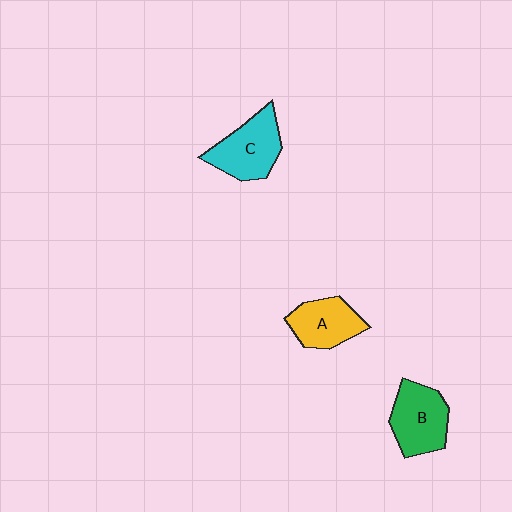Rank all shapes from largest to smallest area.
From largest to smallest: C (cyan), B (green), A (yellow).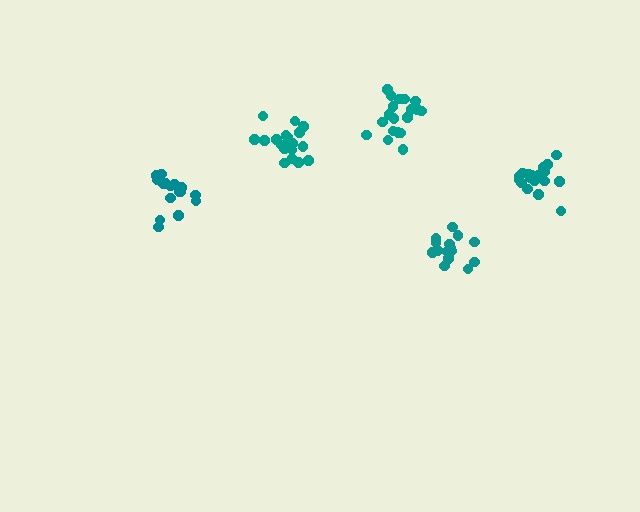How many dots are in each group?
Group 1: 19 dots, Group 2: 17 dots, Group 3: 19 dots, Group 4: 19 dots, Group 5: 15 dots (89 total).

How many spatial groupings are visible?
There are 5 spatial groupings.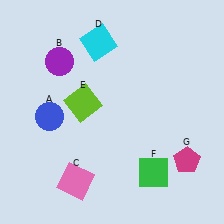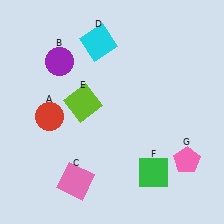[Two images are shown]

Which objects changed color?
A changed from blue to red. G changed from magenta to pink.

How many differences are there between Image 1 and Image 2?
There are 2 differences between the two images.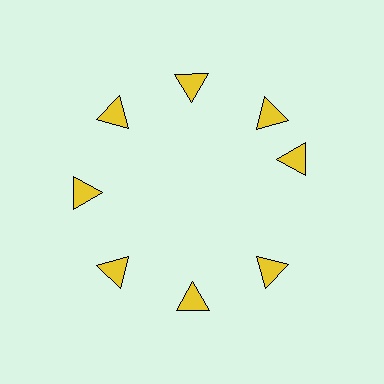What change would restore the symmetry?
The symmetry would be restored by rotating it back into even spacing with its neighbors so that all 8 triangles sit at equal angles and equal distance from the center.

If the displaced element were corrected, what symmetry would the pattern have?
It would have 8-fold rotational symmetry — the pattern would map onto itself every 45 degrees.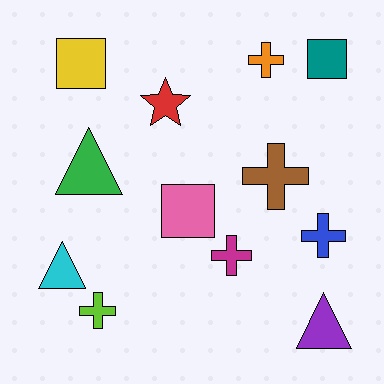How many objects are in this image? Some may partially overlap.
There are 12 objects.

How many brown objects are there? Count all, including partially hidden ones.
There is 1 brown object.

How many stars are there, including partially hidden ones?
There is 1 star.